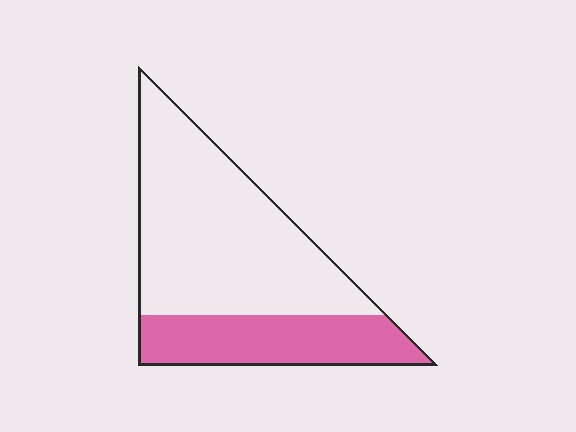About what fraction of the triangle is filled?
About one third (1/3).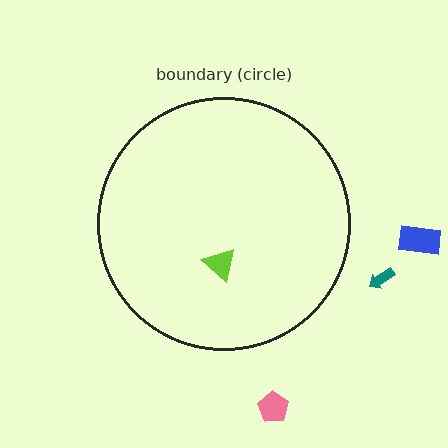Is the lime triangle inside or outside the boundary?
Inside.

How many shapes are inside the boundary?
1 inside, 3 outside.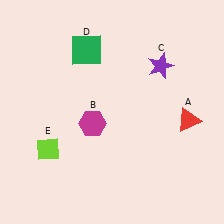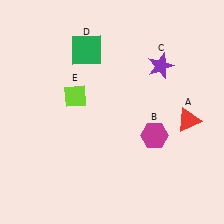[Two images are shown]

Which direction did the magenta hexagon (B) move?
The magenta hexagon (B) moved right.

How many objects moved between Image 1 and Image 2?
2 objects moved between the two images.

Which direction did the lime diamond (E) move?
The lime diamond (E) moved up.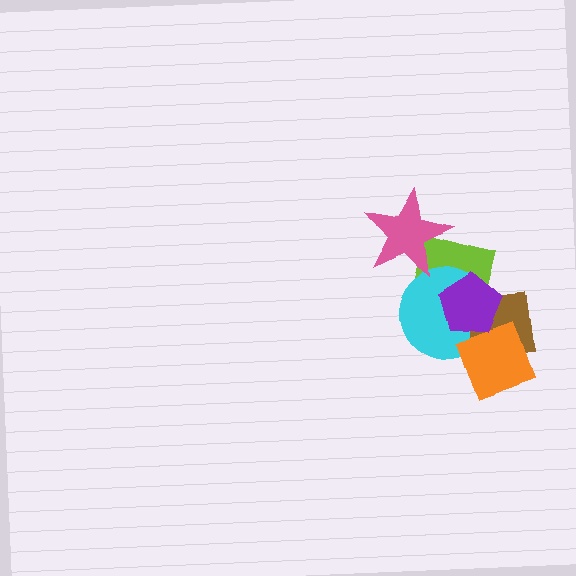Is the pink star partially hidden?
No, no other shape covers it.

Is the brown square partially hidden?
Yes, it is partially covered by another shape.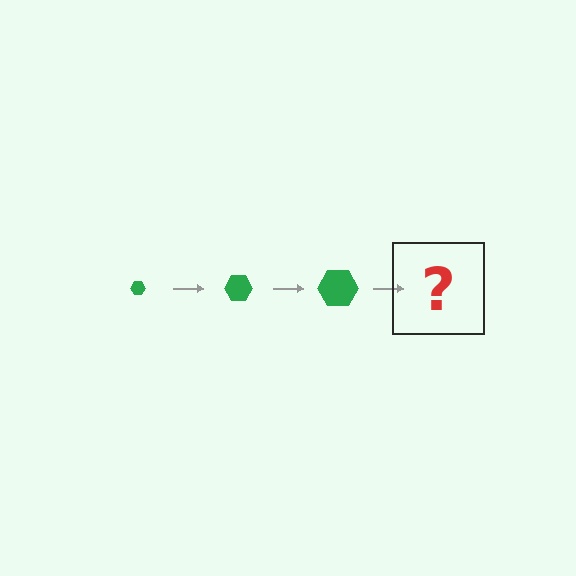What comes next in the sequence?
The next element should be a green hexagon, larger than the previous one.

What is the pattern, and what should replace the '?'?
The pattern is that the hexagon gets progressively larger each step. The '?' should be a green hexagon, larger than the previous one.